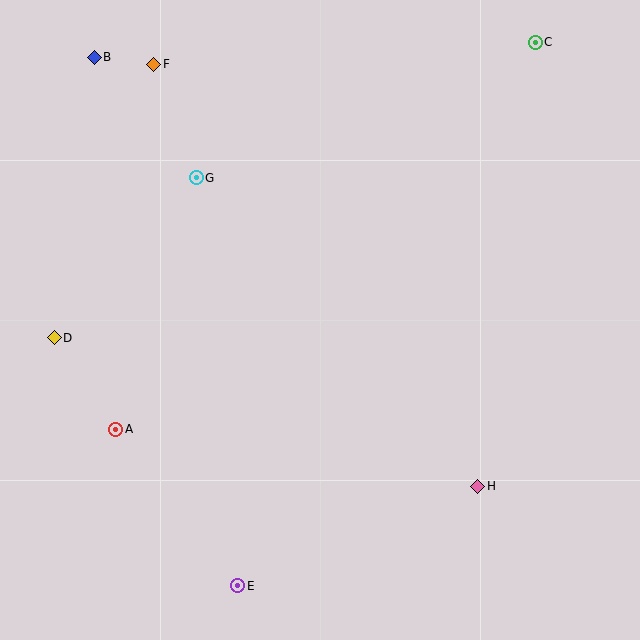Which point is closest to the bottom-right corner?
Point H is closest to the bottom-right corner.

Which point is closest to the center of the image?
Point G at (196, 178) is closest to the center.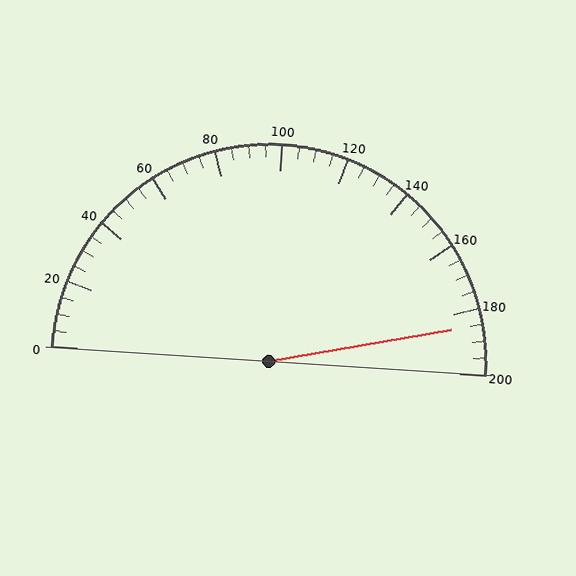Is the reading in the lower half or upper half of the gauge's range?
The reading is in the upper half of the range (0 to 200).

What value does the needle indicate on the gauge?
The needle indicates approximately 185.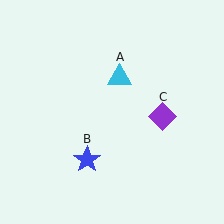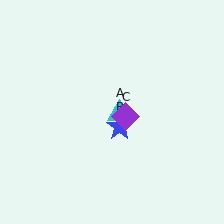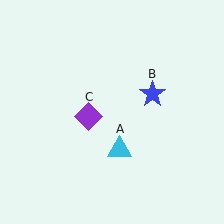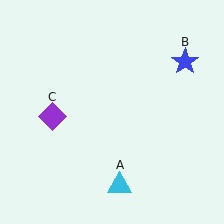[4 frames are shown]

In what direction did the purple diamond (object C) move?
The purple diamond (object C) moved left.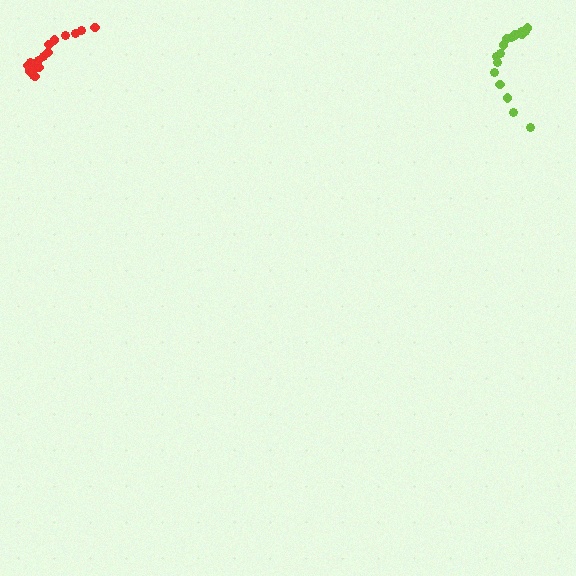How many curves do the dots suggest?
There are 2 distinct paths.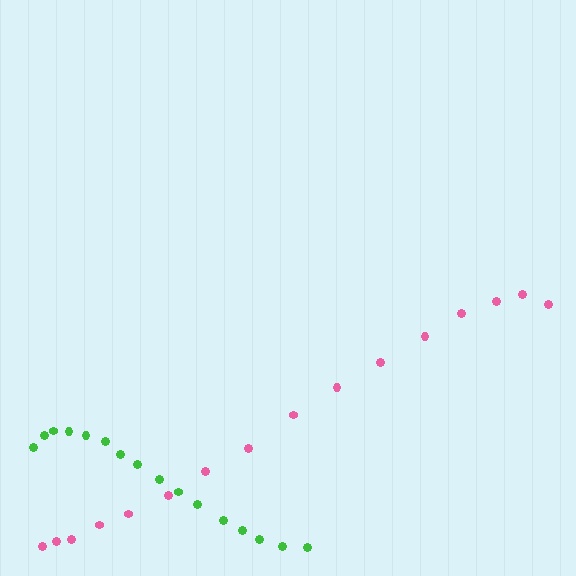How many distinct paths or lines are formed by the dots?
There are 2 distinct paths.